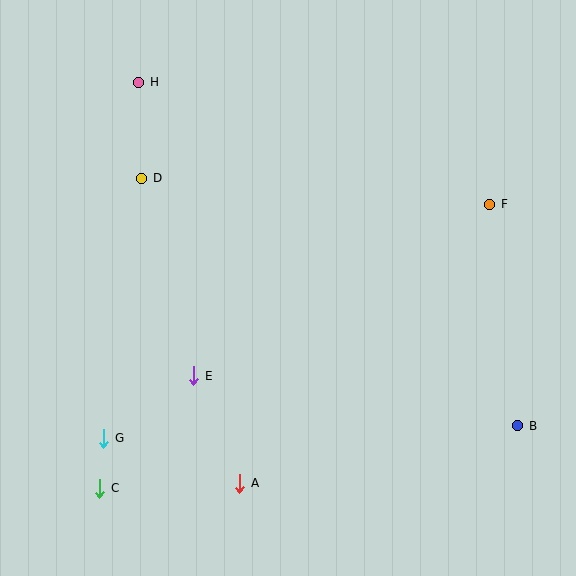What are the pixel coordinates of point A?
Point A is at (240, 483).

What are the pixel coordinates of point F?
Point F is at (490, 204).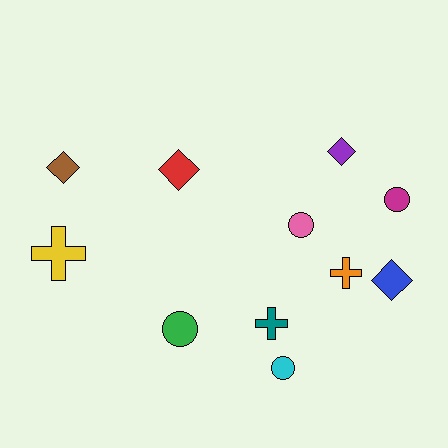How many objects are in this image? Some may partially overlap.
There are 11 objects.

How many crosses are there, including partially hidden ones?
There are 3 crosses.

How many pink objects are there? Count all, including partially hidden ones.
There is 1 pink object.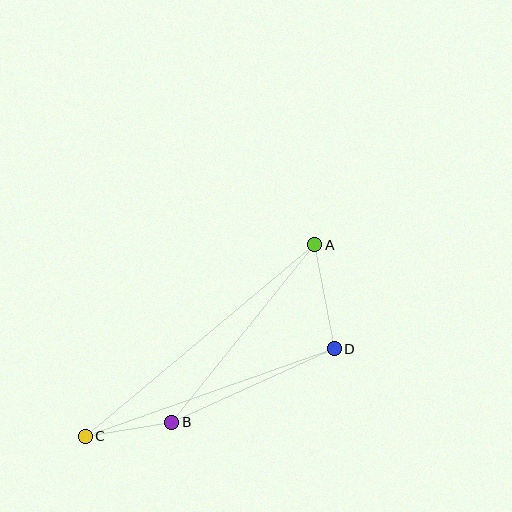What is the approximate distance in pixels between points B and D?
The distance between B and D is approximately 178 pixels.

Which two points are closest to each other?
Points B and C are closest to each other.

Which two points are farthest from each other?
Points A and C are farthest from each other.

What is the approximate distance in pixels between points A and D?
The distance between A and D is approximately 106 pixels.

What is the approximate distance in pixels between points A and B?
The distance between A and B is approximately 228 pixels.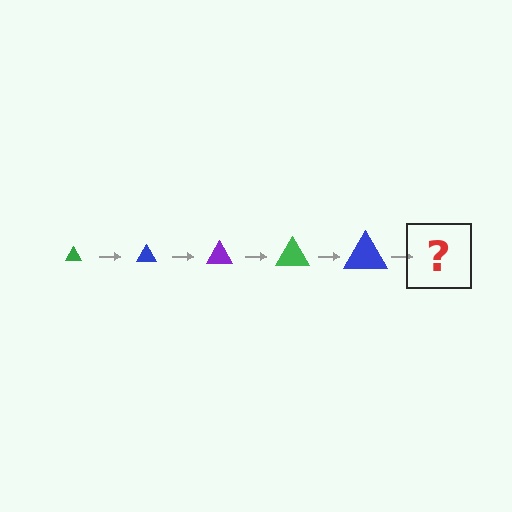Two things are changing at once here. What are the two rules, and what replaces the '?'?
The two rules are that the triangle grows larger each step and the color cycles through green, blue, and purple. The '?' should be a purple triangle, larger than the previous one.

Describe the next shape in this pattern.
It should be a purple triangle, larger than the previous one.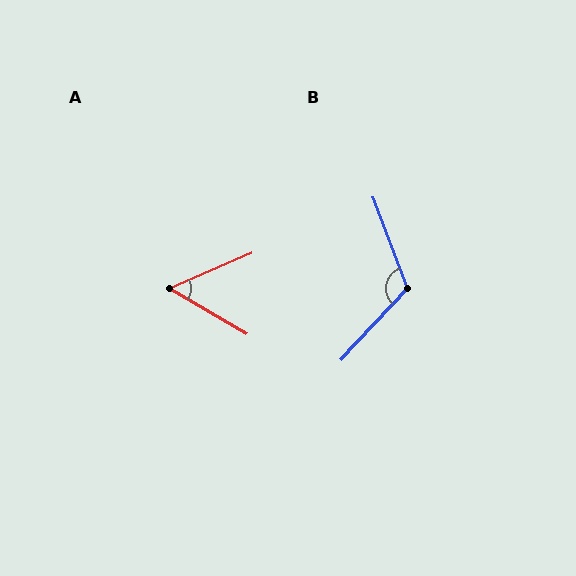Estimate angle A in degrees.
Approximately 53 degrees.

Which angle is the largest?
B, at approximately 116 degrees.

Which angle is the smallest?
A, at approximately 53 degrees.